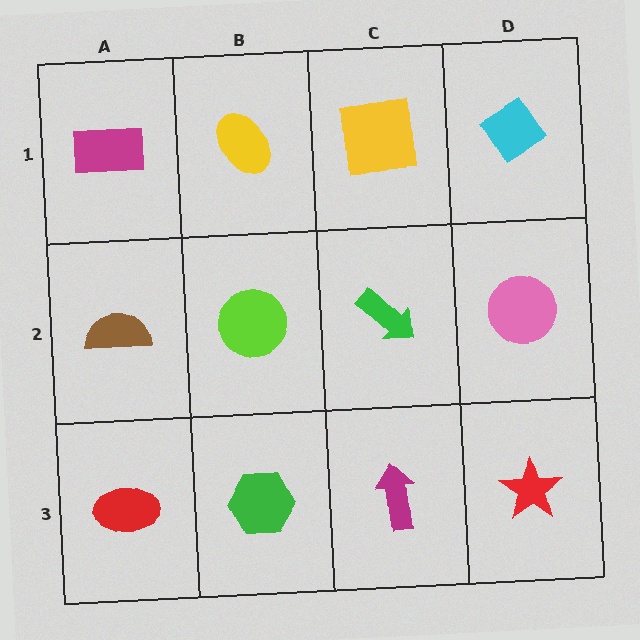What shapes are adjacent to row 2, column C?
A yellow square (row 1, column C), a magenta arrow (row 3, column C), a lime circle (row 2, column B), a pink circle (row 2, column D).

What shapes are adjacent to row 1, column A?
A brown semicircle (row 2, column A), a yellow ellipse (row 1, column B).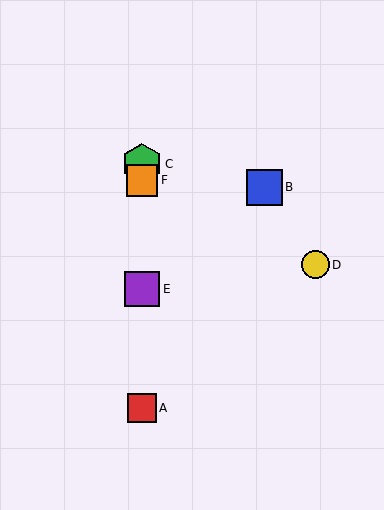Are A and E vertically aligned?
Yes, both are at x≈142.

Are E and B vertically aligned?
No, E is at x≈142 and B is at x≈264.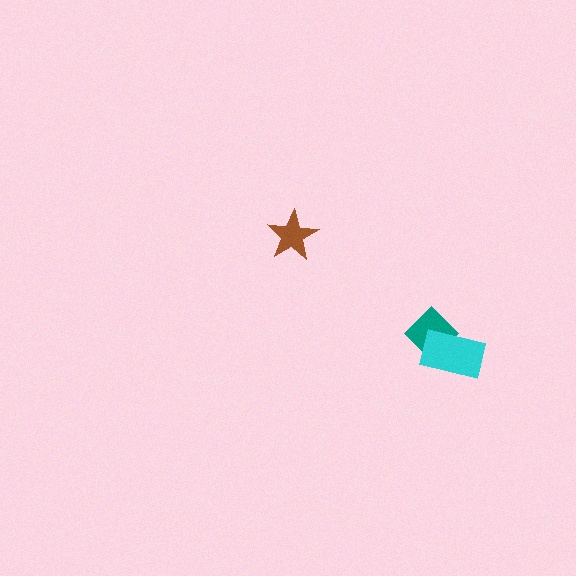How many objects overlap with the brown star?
0 objects overlap with the brown star.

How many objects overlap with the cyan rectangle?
1 object overlaps with the cyan rectangle.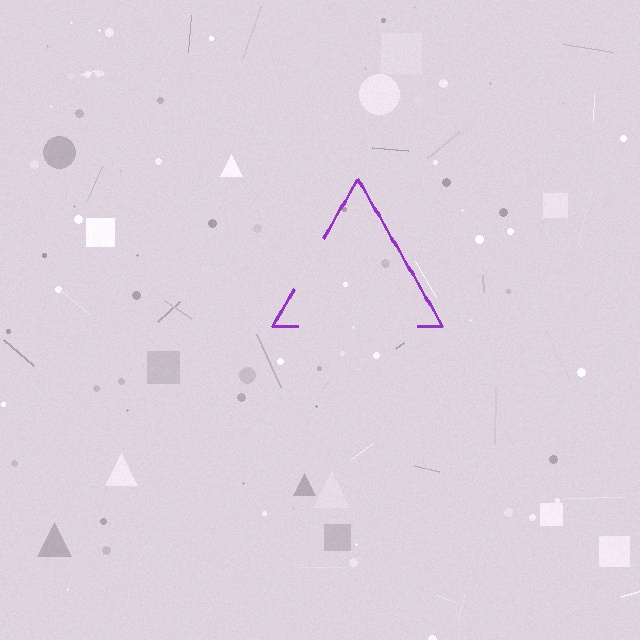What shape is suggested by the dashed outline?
The dashed outline suggests a triangle.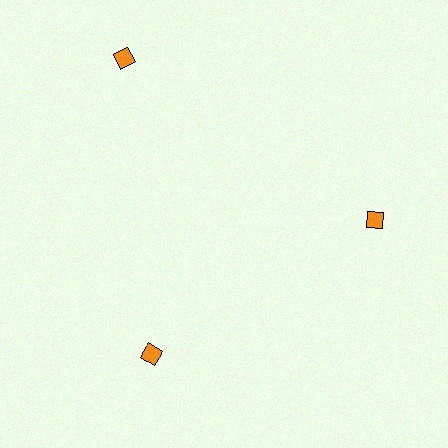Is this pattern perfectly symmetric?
No. The 3 orange diamonds are arranged in a ring, but one element near the 11 o'clock position is pushed outward from the center, breaking the 3-fold rotational symmetry.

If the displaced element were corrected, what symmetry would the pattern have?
It would have 3-fold rotational symmetry — the pattern would map onto itself every 120 degrees.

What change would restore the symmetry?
The symmetry would be restored by moving it inward, back onto the ring so that all 3 diamonds sit at equal angles and equal distance from the center.